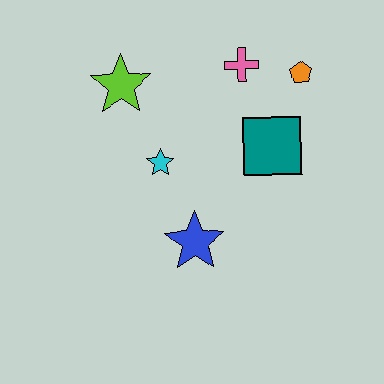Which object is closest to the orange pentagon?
The pink cross is closest to the orange pentagon.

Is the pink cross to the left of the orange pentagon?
Yes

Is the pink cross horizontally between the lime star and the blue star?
No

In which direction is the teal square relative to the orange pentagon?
The teal square is below the orange pentagon.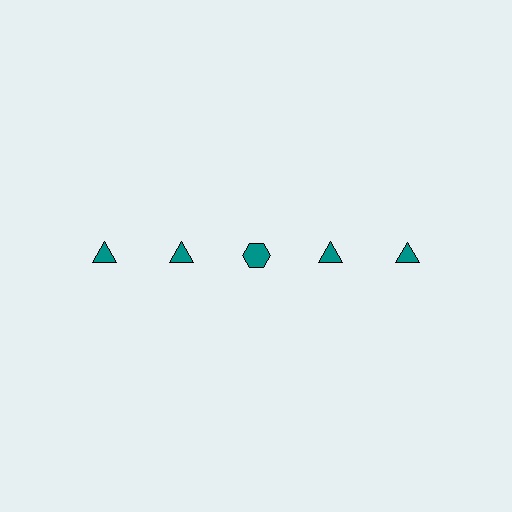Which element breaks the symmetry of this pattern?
The teal hexagon in the top row, center column breaks the symmetry. All other shapes are teal triangles.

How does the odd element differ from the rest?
It has a different shape: hexagon instead of triangle.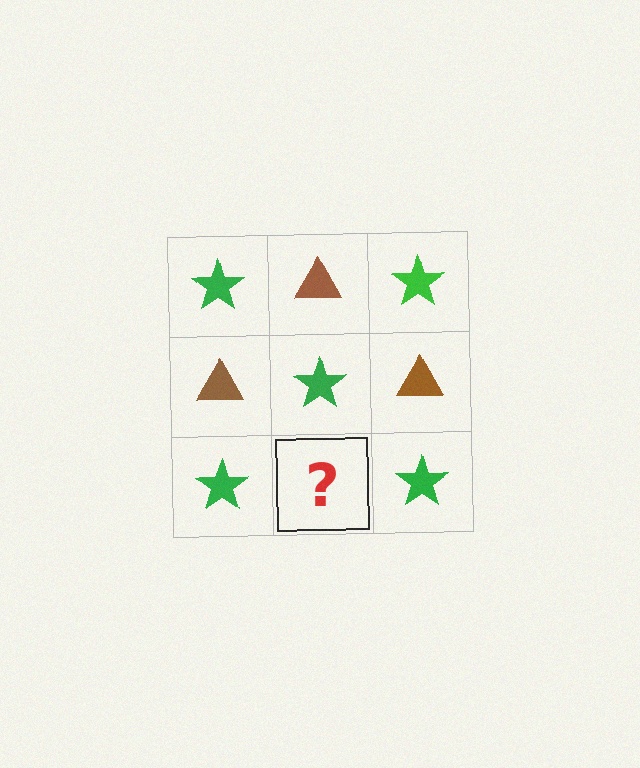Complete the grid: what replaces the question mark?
The question mark should be replaced with a brown triangle.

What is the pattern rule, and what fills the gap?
The rule is that it alternates green star and brown triangle in a checkerboard pattern. The gap should be filled with a brown triangle.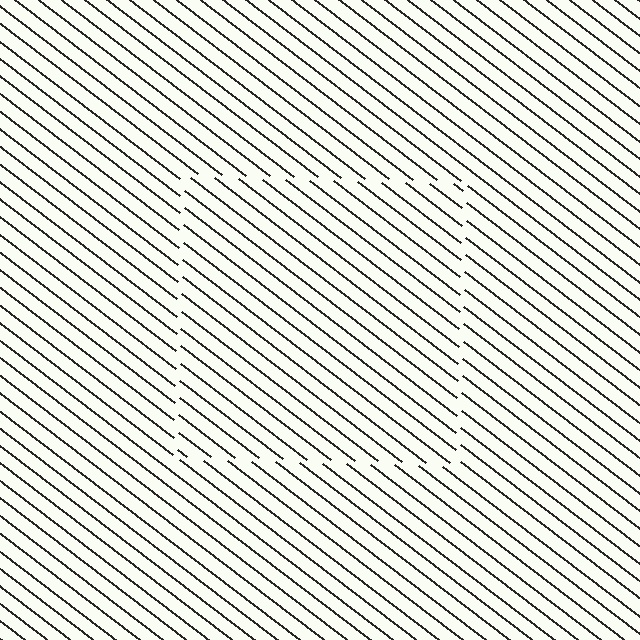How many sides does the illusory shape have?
4 sides — the line-ends trace a square.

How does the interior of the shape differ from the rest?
The interior of the shape contains the same grating, shifted by half a period — the contour is defined by the phase discontinuity where line-ends from the inner and outer gratings abut.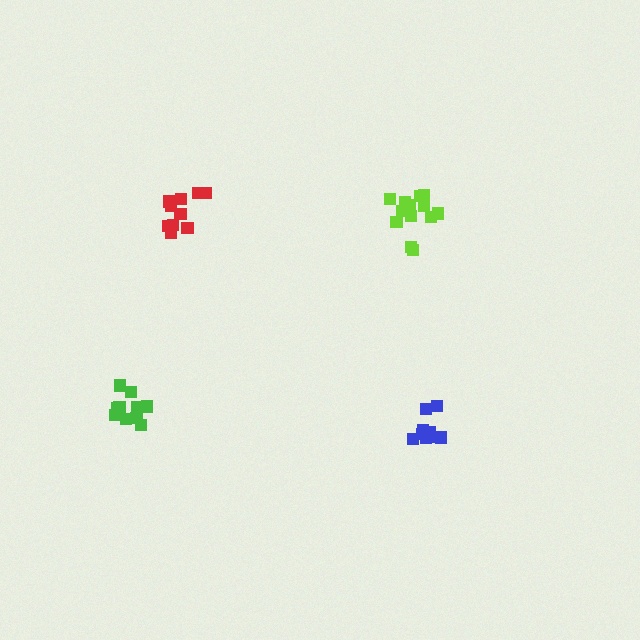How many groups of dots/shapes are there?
There are 4 groups.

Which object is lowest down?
The blue cluster is bottommost.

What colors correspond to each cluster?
The clusters are colored: blue, lime, red, green.